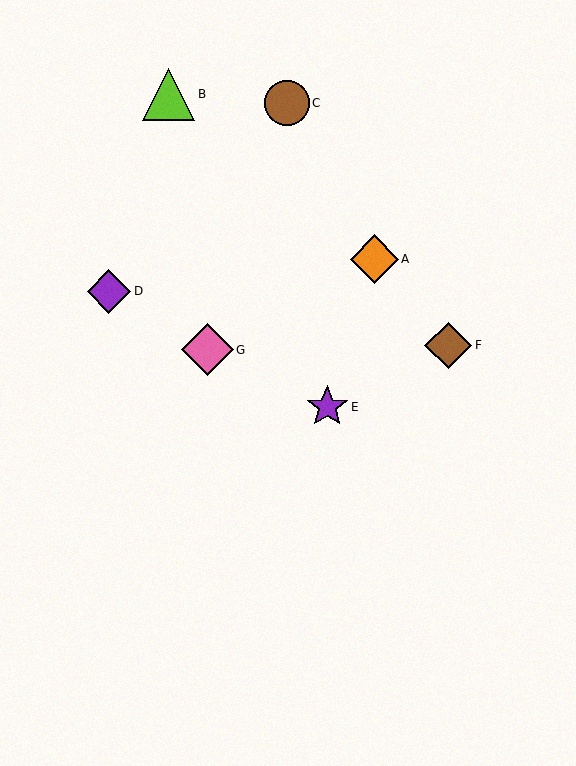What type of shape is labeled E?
Shape E is a purple star.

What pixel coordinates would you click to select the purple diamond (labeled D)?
Click at (109, 291) to select the purple diamond D.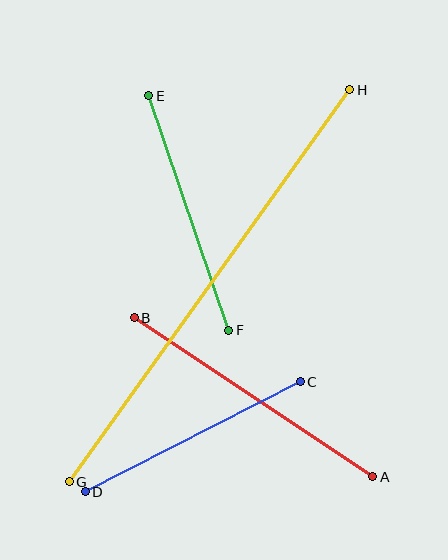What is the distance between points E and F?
The distance is approximately 248 pixels.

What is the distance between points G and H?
The distance is approximately 482 pixels.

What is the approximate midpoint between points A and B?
The midpoint is at approximately (253, 397) pixels.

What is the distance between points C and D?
The distance is approximately 242 pixels.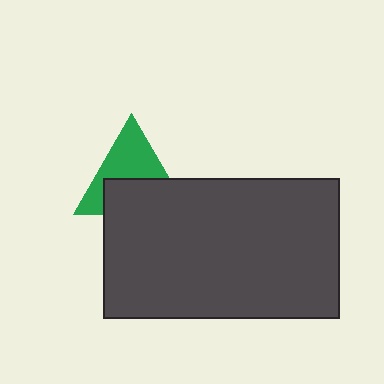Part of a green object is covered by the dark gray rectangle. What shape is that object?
It is a triangle.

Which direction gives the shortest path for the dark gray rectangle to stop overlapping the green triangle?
Moving down gives the shortest separation.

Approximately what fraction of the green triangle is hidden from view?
Roughly 48% of the green triangle is hidden behind the dark gray rectangle.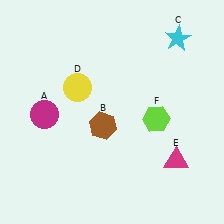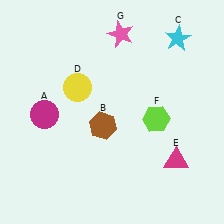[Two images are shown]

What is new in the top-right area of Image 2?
A pink star (G) was added in the top-right area of Image 2.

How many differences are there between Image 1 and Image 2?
There is 1 difference between the two images.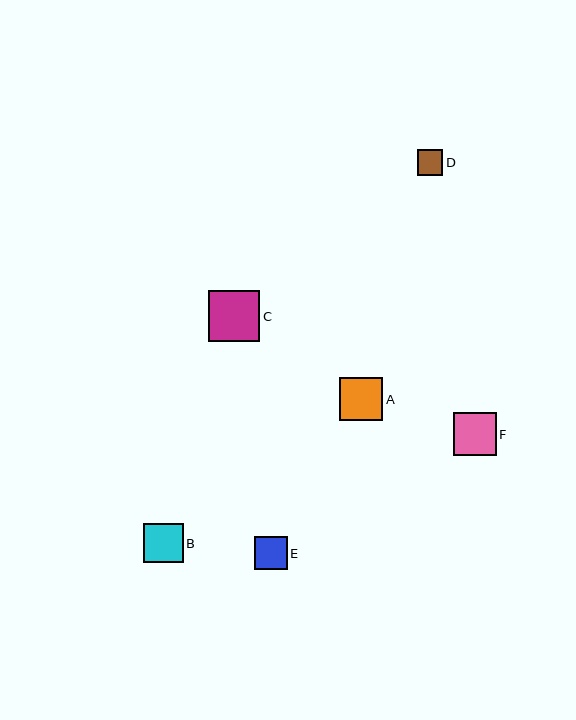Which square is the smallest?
Square D is the smallest with a size of approximately 25 pixels.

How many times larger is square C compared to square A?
Square C is approximately 1.2 times the size of square A.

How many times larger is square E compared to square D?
Square E is approximately 1.3 times the size of square D.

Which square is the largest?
Square C is the largest with a size of approximately 51 pixels.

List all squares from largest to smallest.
From largest to smallest: C, A, F, B, E, D.